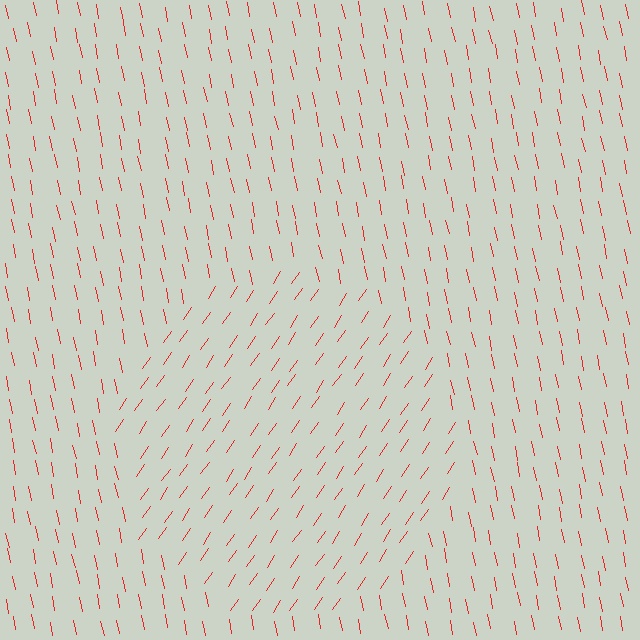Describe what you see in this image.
The image is filled with small red line segments. A circle region in the image has lines oriented differently from the surrounding lines, creating a visible texture boundary.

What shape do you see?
I see a circle.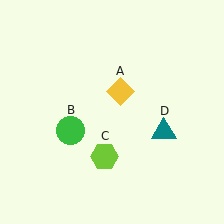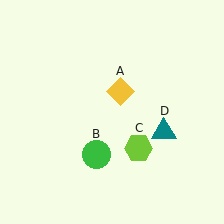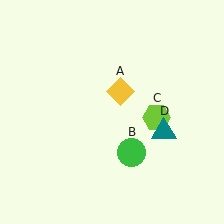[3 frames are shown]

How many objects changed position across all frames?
2 objects changed position: green circle (object B), lime hexagon (object C).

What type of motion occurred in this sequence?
The green circle (object B), lime hexagon (object C) rotated counterclockwise around the center of the scene.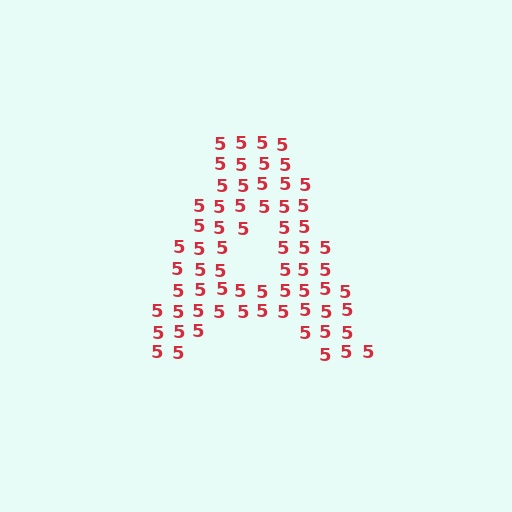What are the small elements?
The small elements are digit 5's.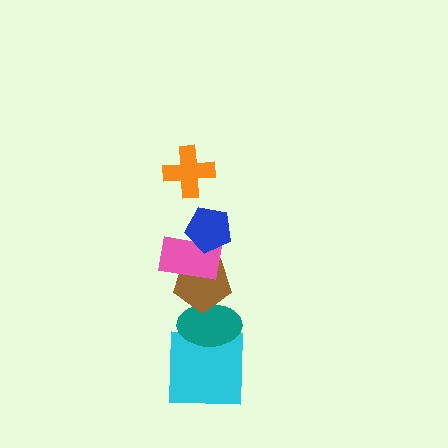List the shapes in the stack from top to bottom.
From top to bottom: the orange cross, the blue pentagon, the pink rectangle, the brown pentagon, the teal ellipse, the cyan square.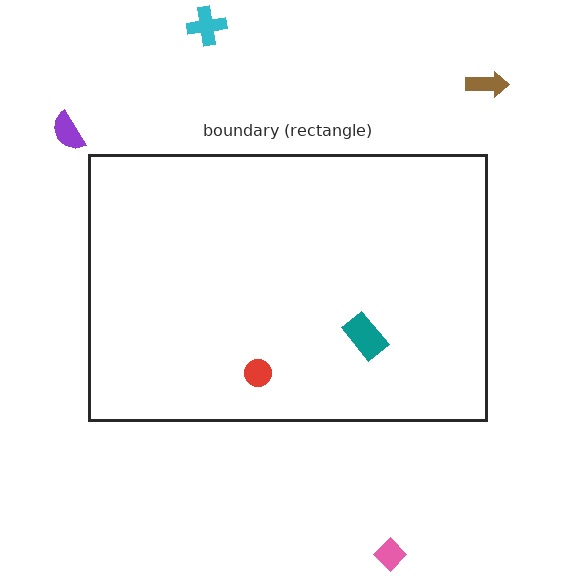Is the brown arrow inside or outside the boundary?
Outside.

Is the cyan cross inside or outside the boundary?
Outside.